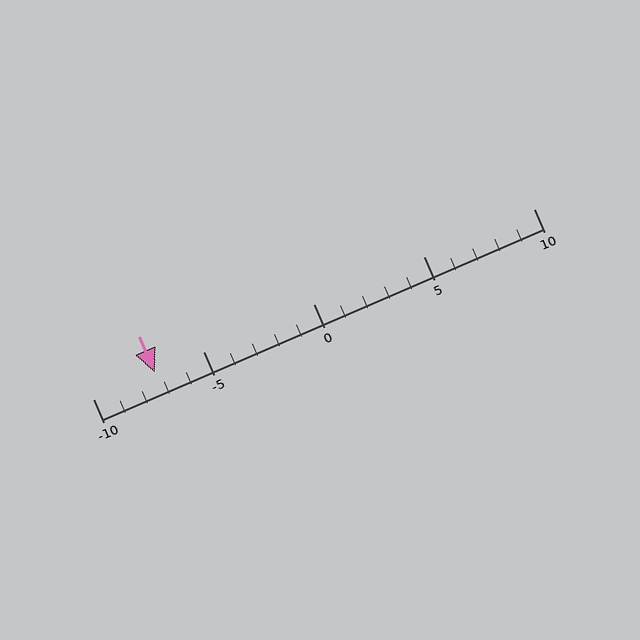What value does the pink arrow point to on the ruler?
The pink arrow points to approximately -7.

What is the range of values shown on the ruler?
The ruler shows values from -10 to 10.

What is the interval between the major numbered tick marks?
The major tick marks are spaced 5 units apart.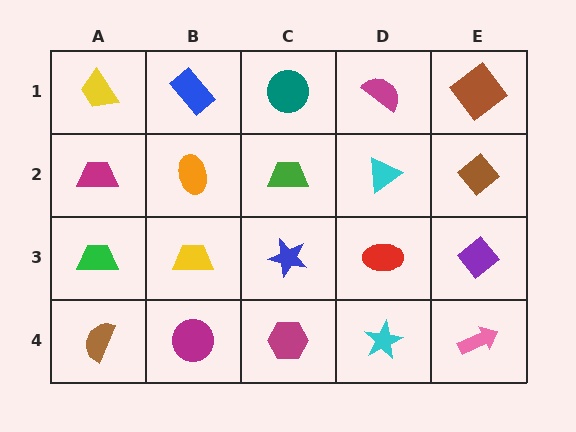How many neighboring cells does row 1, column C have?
3.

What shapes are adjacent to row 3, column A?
A magenta trapezoid (row 2, column A), a brown semicircle (row 4, column A), a yellow trapezoid (row 3, column B).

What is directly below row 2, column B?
A yellow trapezoid.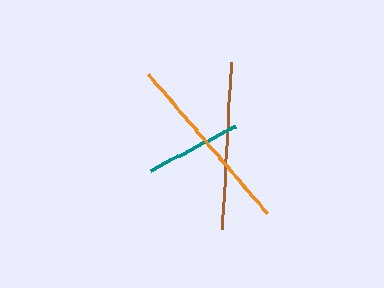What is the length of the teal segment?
The teal segment is approximately 96 pixels long.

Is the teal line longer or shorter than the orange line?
The orange line is longer than the teal line.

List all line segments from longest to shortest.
From longest to shortest: orange, brown, teal.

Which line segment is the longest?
The orange line is the longest at approximately 182 pixels.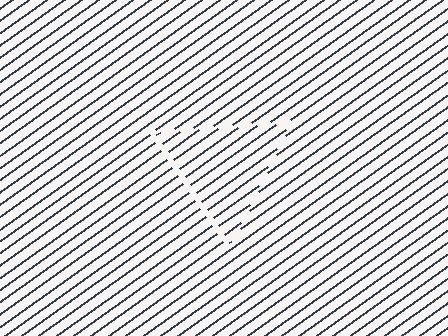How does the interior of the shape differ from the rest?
The interior of the shape contains the same grating, shifted by half a period — the contour is defined by the phase discontinuity where line-ends from the inner and outer gratings abut.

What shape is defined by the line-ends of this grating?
An illusory triangle. The interior of the shape contains the same grating, shifted by half a period — the contour is defined by the phase discontinuity where line-ends from the inner and outer gratings abut.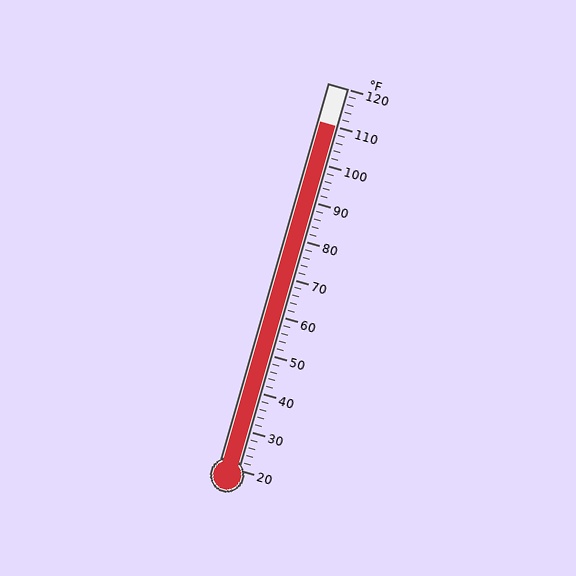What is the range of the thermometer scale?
The thermometer scale ranges from 20°F to 120°F.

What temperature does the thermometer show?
The thermometer shows approximately 110°F.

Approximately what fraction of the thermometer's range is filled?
The thermometer is filled to approximately 90% of its range.